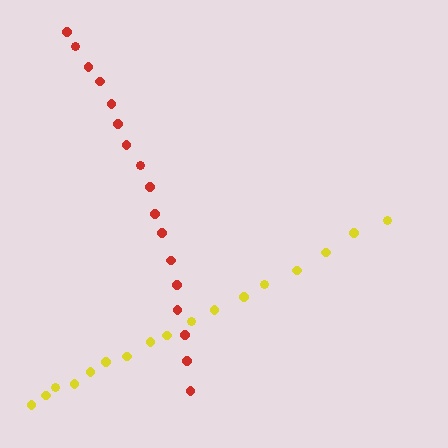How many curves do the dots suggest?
There are 2 distinct paths.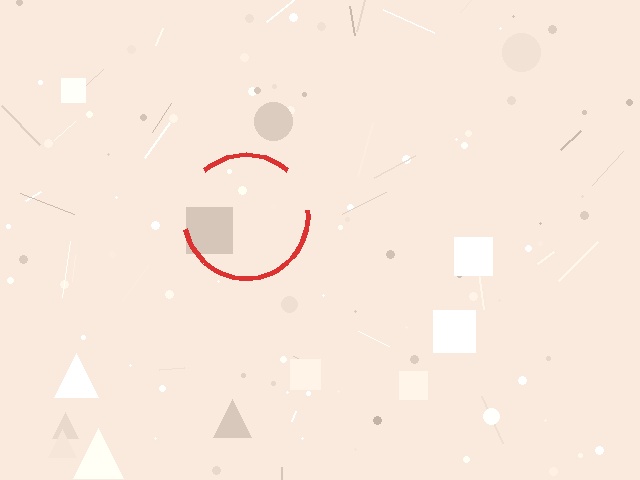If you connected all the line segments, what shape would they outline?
They would outline a circle.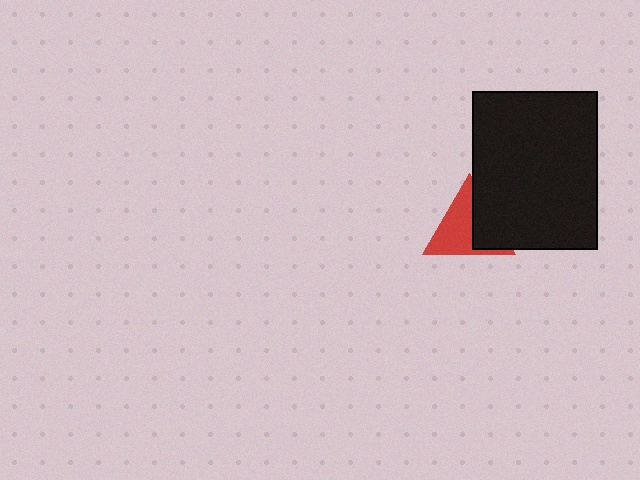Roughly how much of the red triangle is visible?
About half of it is visible (roughly 61%).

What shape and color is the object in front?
The object in front is a black rectangle.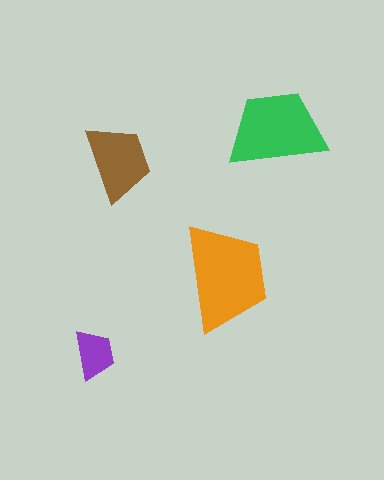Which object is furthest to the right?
The green trapezoid is rightmost.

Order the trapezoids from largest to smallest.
the orange one, the green one, the brown one, the purple one.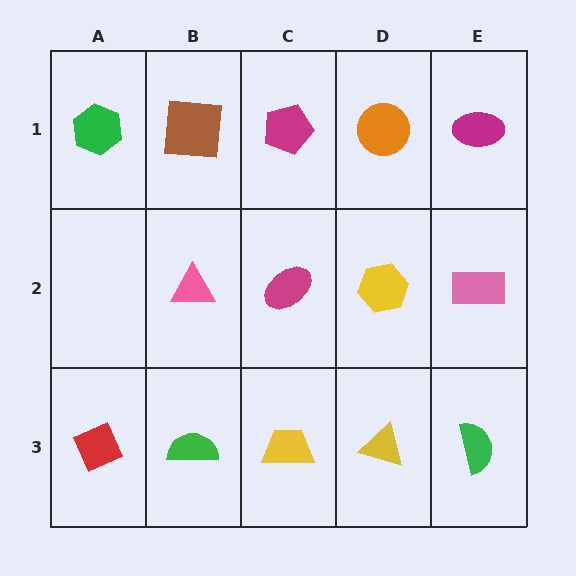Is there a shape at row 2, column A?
No, that cell is empty.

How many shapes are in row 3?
5 shapes.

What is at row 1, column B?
A brown square.